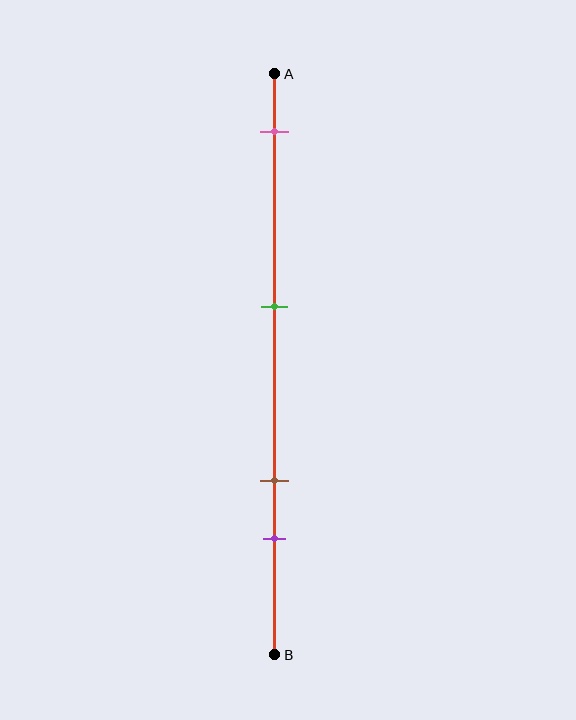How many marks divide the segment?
There are 4 marks dividing the segment.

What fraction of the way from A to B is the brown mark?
The brown mark is approximately 70% (0.7) of the way from A to B.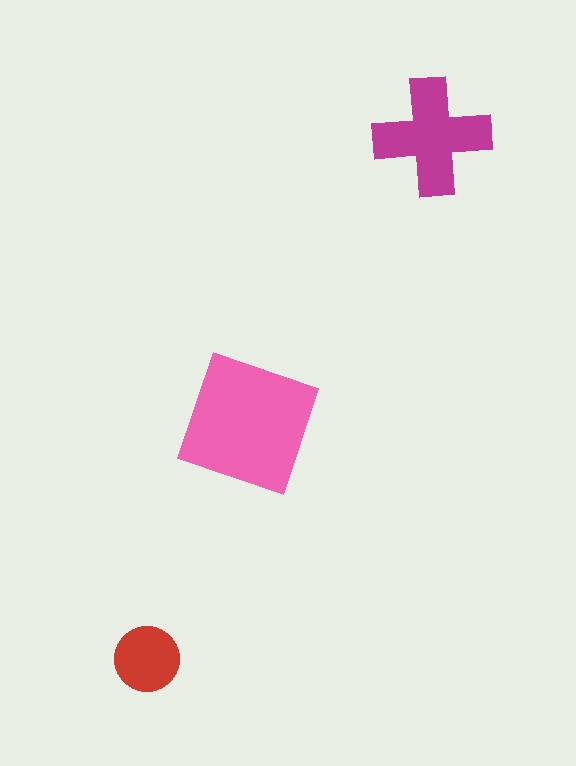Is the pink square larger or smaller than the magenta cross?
Larger.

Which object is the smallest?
The red circle.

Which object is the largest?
The pink square.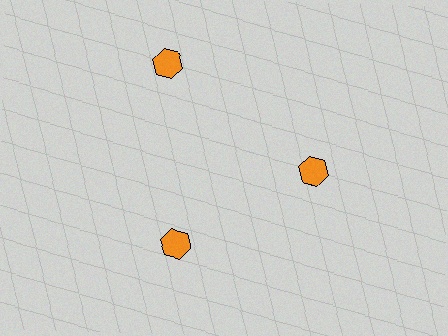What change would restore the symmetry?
The symmetry would be restored by moving it inward, back onto the ring so that all 3 hexagons sit at equal angles and equal distance from the center.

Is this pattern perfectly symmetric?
No. The 3 orange hexagons are arranged in a ring, but one element near the 11 o'clock position is pushed outward from the center, breaking the 3-fold rotational symmetry.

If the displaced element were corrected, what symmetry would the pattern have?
It would have 3-fold rotational symmetry — the pattern would map onto itself every 120 degrees.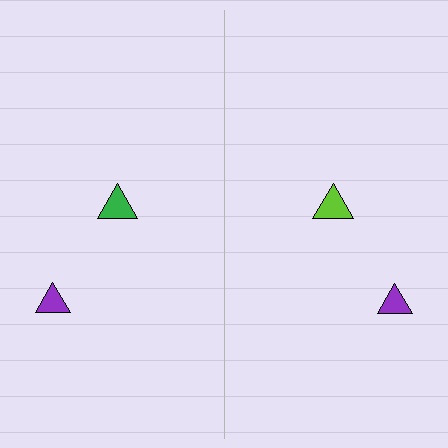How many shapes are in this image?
There are 4 shapes in this image.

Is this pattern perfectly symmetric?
No, the pattern is not perfectly symmetric. The lime triangle on the right side breaks the symmetry — its mirror counterpart is green.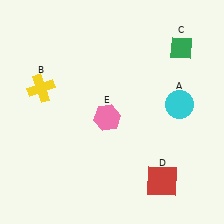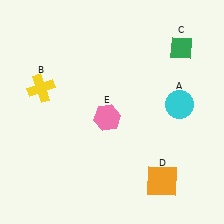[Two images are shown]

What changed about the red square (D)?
In Image 1, D is red. In Image 2, it changed to orange.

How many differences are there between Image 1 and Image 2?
There is 1 difference between the two images.